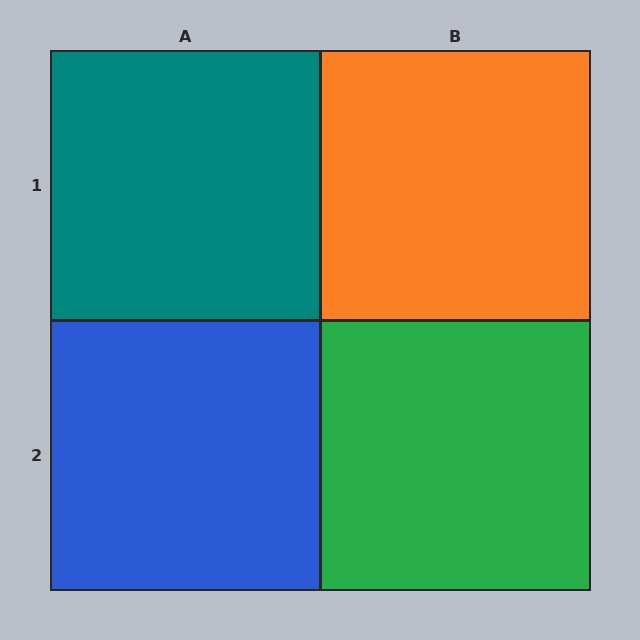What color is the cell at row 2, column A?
Blue.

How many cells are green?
1 cell is green.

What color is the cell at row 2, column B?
Green.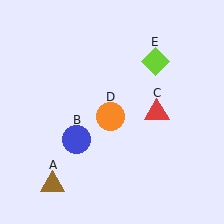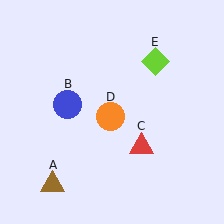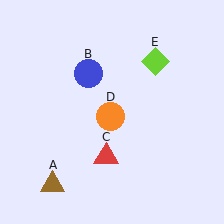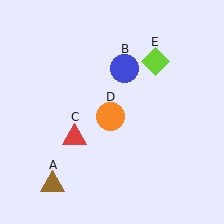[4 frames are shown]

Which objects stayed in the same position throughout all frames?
Brown triangle (object A) and orange circle (object D) and lime diamond (object E) remained stationary.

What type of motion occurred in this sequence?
The blue circle (object B), red triangle (object C) rotated clockwise around the center of the scene.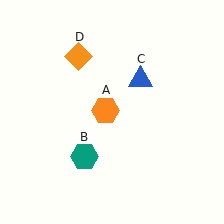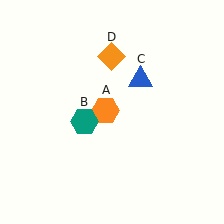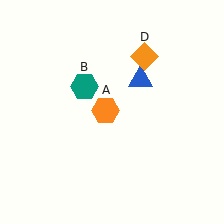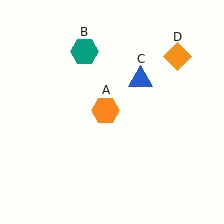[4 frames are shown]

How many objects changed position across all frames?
2 objects changed position: teal hexagon (object B), orange diamond (object D).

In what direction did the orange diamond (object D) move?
The orange diamond (object D) moved right.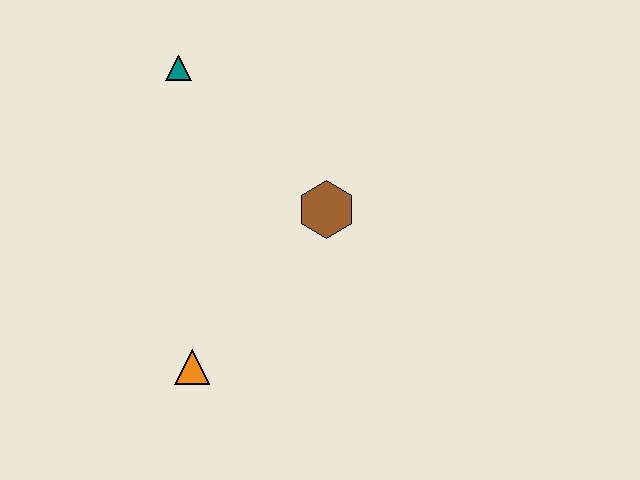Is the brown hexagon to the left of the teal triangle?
No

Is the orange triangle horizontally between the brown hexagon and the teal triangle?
Yes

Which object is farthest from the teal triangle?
The orange triangle is farthest from the teal triangle.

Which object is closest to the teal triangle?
The brown hexagon is closest to the teal triangle.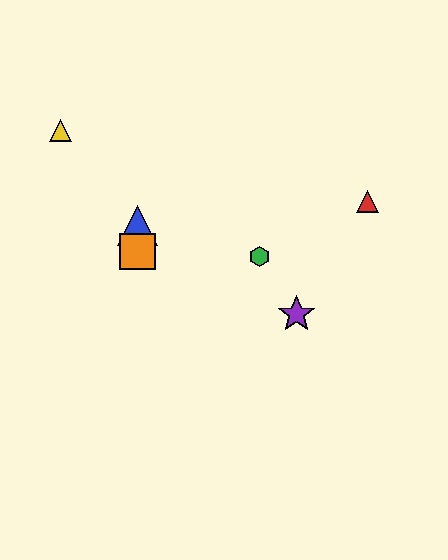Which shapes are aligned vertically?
The blue triangle, the orange square are aligned vertically.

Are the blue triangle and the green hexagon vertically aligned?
No, the blue triangle is at x≈137 and the green hexagon is at x≈259.